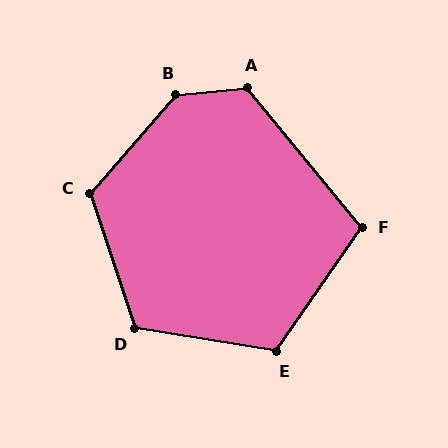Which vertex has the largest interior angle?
B, at approximately 136 degrees.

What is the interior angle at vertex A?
Approximately 124 degrees (obtuse).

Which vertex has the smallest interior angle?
F, at approximately 106 degrees.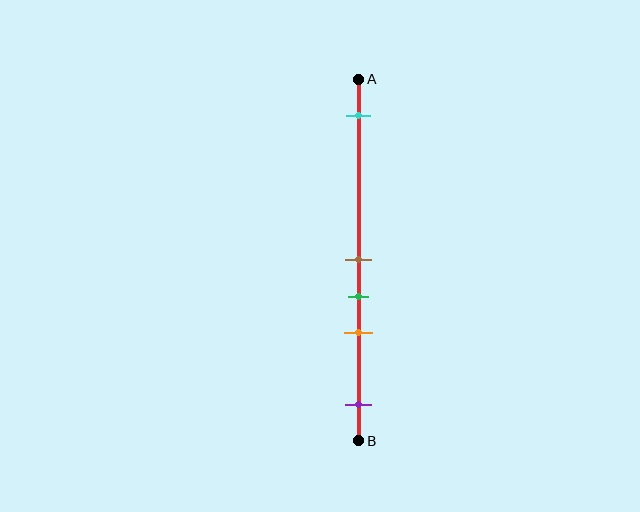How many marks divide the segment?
There are 5 marks dividing the segment.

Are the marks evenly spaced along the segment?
No, the marks are not evenly spaced.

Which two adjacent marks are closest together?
The brown and green marks are the closest adjacent pair.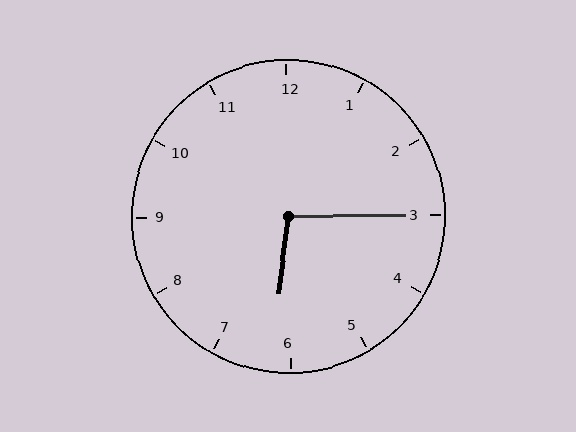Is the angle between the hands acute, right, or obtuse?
It is obtuse.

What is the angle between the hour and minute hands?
Approximately 98 degrees.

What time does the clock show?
6:15.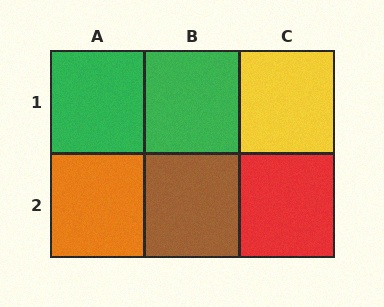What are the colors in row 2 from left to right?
Orange, brown, red.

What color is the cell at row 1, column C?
Yellow.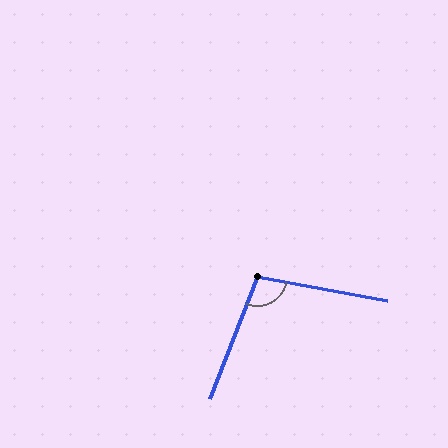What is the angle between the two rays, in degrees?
Approximately 101 degrees.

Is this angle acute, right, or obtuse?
It is obtuse.